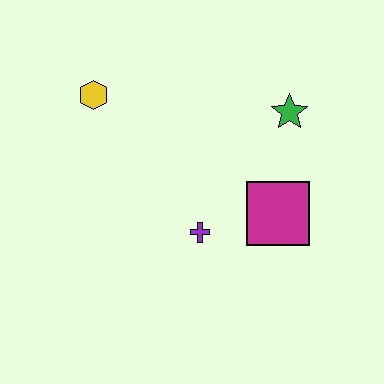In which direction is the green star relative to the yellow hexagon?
The green star is to the right of the yellow hexagon.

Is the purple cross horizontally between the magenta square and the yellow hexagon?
Yes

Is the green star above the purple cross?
Yes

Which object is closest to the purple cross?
The magenta square is closest to the purple cross.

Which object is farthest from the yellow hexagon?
The magenta square is farthest from the yellow hexagon.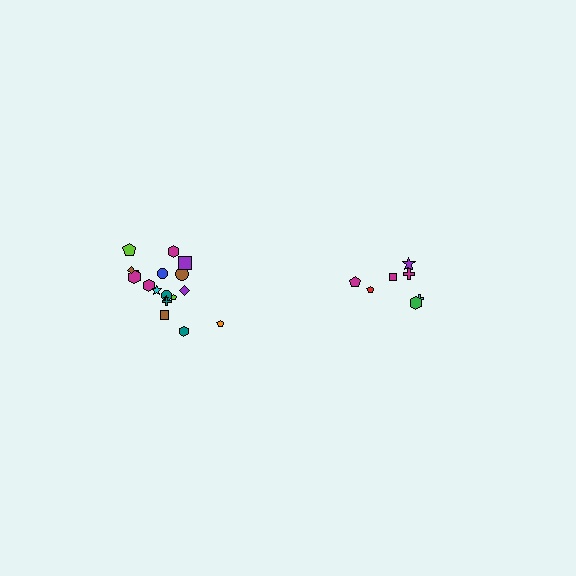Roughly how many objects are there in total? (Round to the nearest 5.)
Roughly 25 objects in total.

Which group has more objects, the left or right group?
The left group.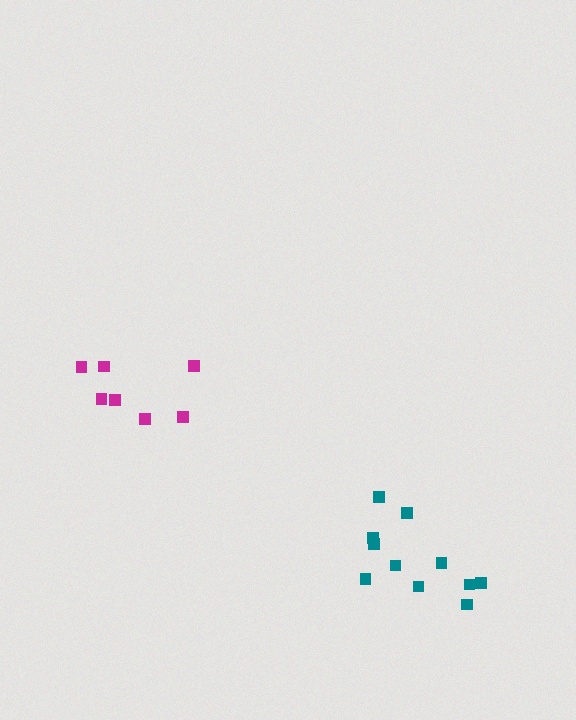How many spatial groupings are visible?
There are 2 spatial groupings.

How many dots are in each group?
Group 1: 11 dots, Group 2: 7 dots (18 total).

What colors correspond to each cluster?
The clusters are colored: teal, magenta.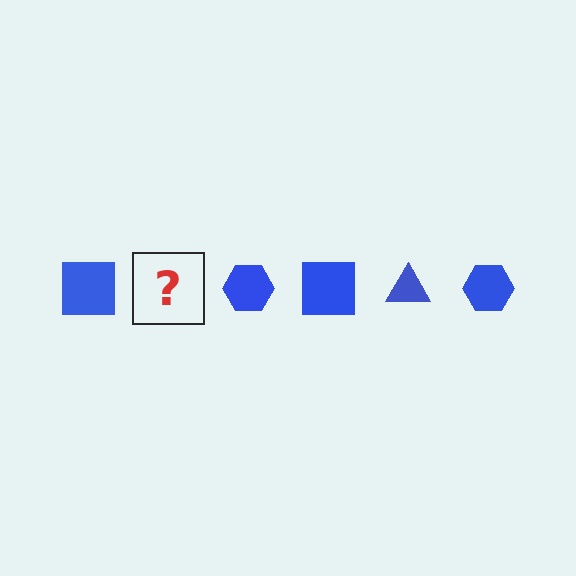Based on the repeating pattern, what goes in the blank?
The blank should be a blue triangle.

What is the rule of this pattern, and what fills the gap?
The rule is that the pattern cycles through square, triangle, hexagon shapes in blue. The gap should be filled with a blue triangle.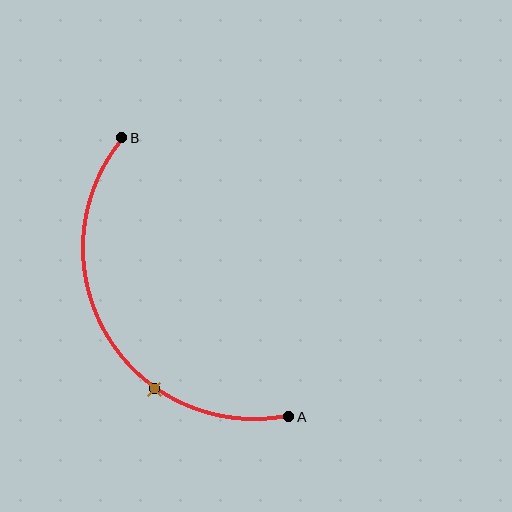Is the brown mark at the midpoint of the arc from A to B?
No. The brown mark lies on the arc but is closer to endpoint A. The arc midpoint would be at the point on the curve equidistant along the arc from both A and B.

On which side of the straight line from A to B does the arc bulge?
The arc bulges to the left of the straight line connecting A and B.